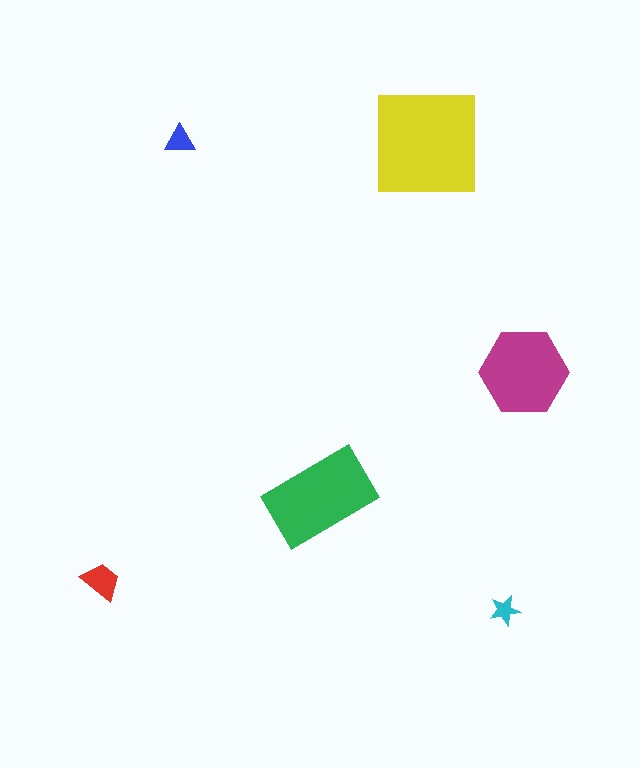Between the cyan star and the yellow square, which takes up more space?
The yellow square.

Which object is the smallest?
The cyan star.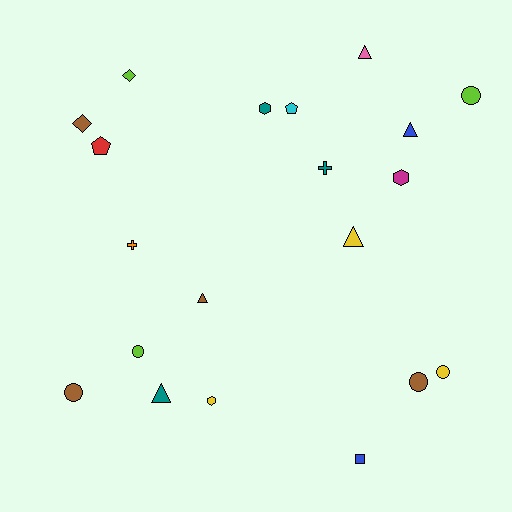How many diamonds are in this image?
There are 2 diamonds.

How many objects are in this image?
There are 20 objects.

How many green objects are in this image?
There are no green objects.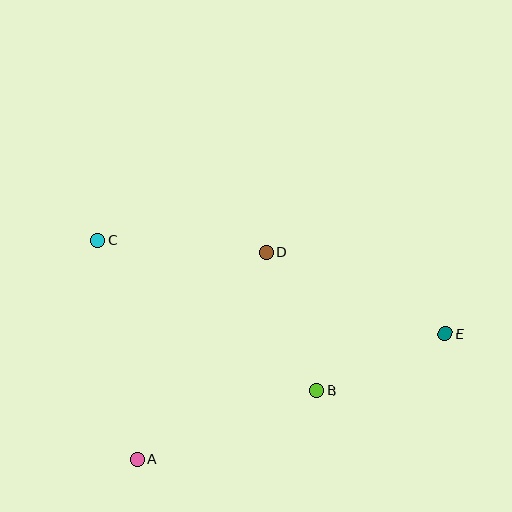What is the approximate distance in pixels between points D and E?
The distance between D and E is approximately 197 pixels.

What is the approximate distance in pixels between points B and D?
The distance between B and D is approximately 147 pixels.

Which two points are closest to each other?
Points B and E are closest to each other.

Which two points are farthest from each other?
Points C and E are farthest from each other.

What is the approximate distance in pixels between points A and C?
The distance between A and C is approximately 222 pixels.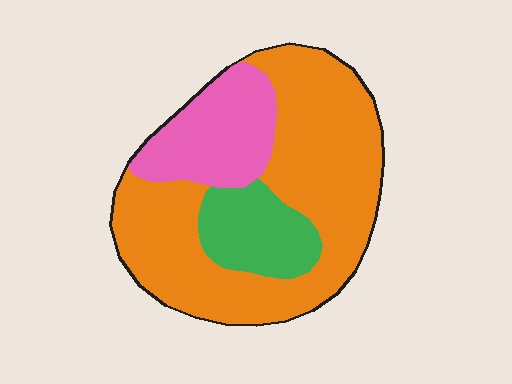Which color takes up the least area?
Green, at roughly 15%.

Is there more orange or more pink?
Orange.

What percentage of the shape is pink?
Pink covers around 20% of the shape.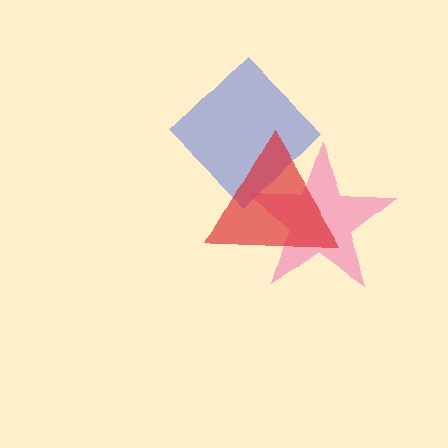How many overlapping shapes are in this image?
There are 3 overlapping shapes in the image.